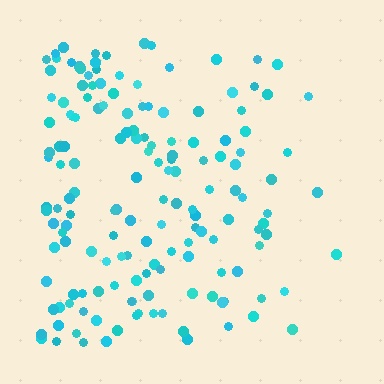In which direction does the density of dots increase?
From right to left, with the left side densest.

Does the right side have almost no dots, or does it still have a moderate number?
Still a moderate number, just noticeably fewer than the left.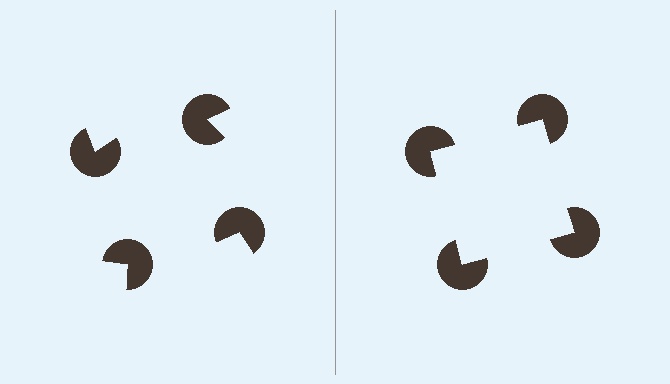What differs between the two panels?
The pac-man discs are positioned identically on both sides; only the wedge orientations differ. On the right they align to a square; on the left they are misaligned.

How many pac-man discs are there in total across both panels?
8 — 4 on each side.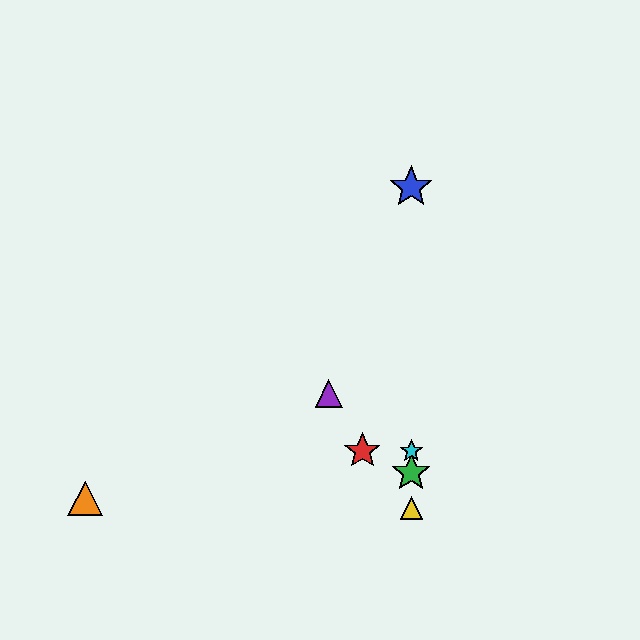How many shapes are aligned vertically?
4 shapes (the blue star, the green star, the yellow triangle, the cyan star) are aligned vertically.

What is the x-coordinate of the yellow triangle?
The yellow triangle is at x≈411.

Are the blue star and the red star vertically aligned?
No, the blue star is at x≈411 and the red star is at x≈362.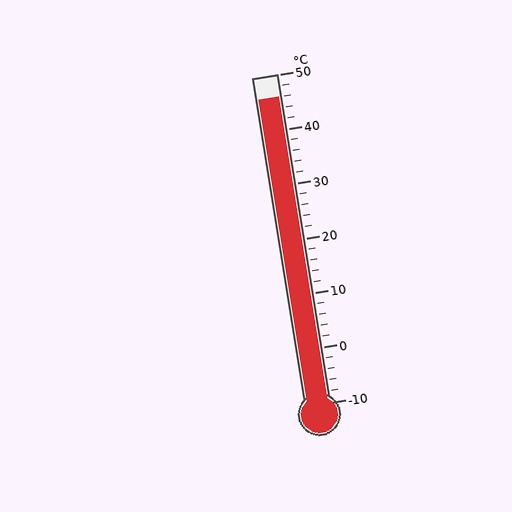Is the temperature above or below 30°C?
The temperature is above 30°C.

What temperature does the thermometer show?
The thermometer shows approximately 46°C.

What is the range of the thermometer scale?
The thermometer scale ranges from -10°C to 50°C.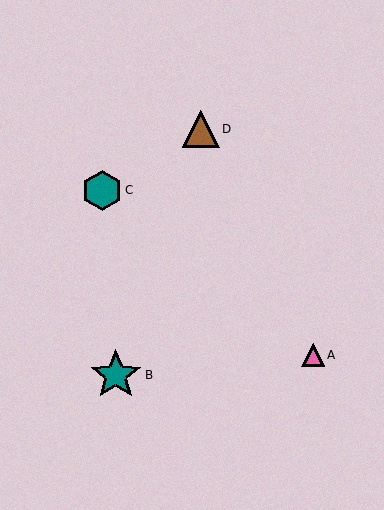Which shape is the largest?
The teal star (labeled B) is the largest.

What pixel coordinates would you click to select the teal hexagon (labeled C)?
Click at (102, 190) to select the teal hexagon C.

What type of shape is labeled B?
Shape B is a teal star.